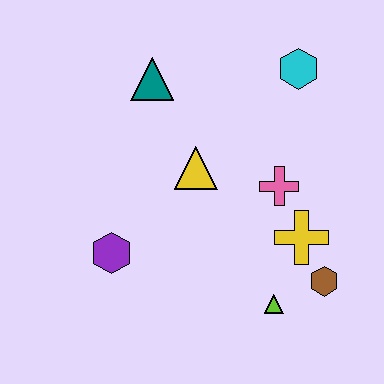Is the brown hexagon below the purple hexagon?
Yes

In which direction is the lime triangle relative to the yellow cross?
The lime triangle is below the yellow cross.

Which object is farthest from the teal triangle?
The brown hexagon is farthest from the teal triangle.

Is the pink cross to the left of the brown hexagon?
Yes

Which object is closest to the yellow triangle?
The pink cross is closest to the yellow triangle.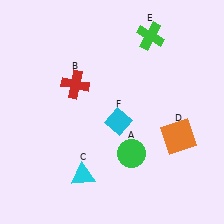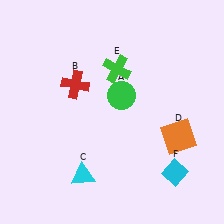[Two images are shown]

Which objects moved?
The objects that moved are: the green circle (A), the green cross (E), the cyan diamond (F).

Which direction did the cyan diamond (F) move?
The cyan diamond (F) moved right.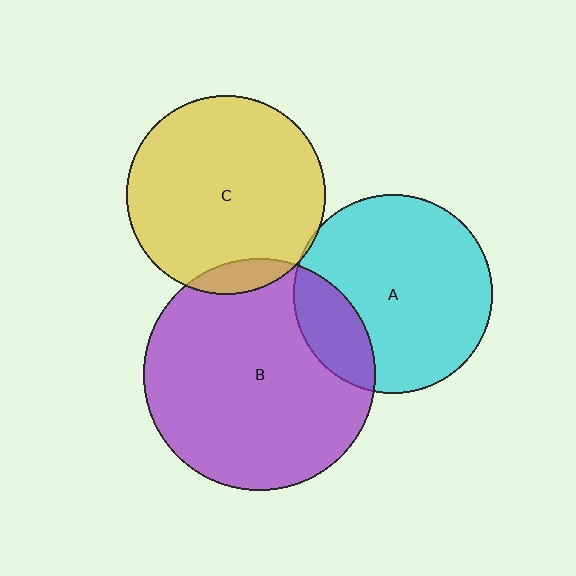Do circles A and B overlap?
Yes.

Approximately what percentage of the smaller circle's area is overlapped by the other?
Approximately 20%.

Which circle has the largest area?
Circle B (purple).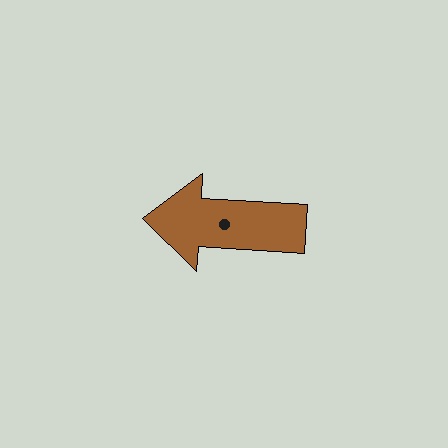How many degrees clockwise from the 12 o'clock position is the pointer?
Approximately 274 degrees.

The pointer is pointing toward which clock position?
Roughly 9 o'clock.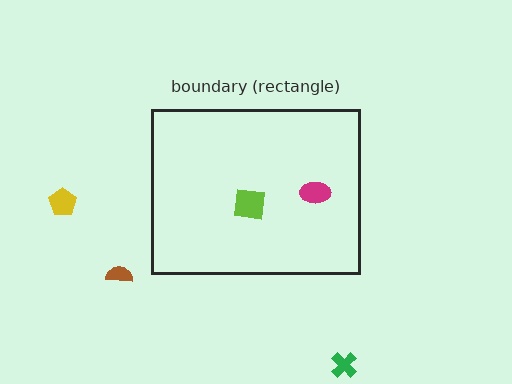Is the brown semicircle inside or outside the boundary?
Outside.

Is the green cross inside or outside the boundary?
Outside.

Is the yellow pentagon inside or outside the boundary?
Outside.